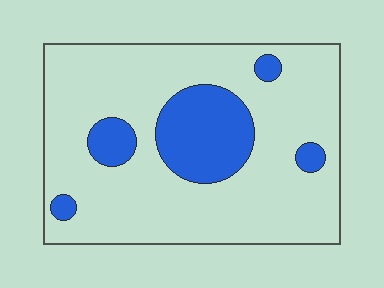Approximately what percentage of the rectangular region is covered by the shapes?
Approximately 20%.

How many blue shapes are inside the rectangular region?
5.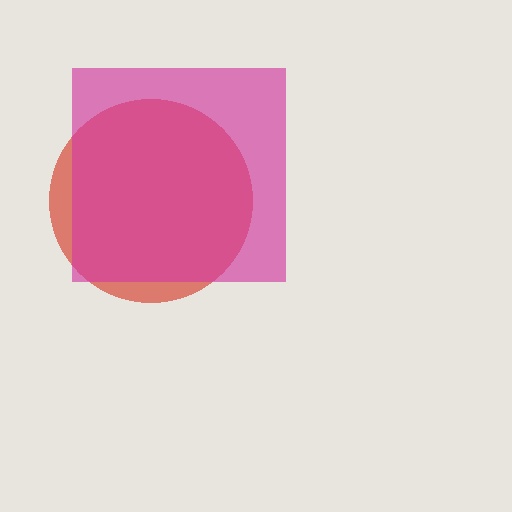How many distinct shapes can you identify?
There are 2 distinct shapes: a red circle, a magenta square.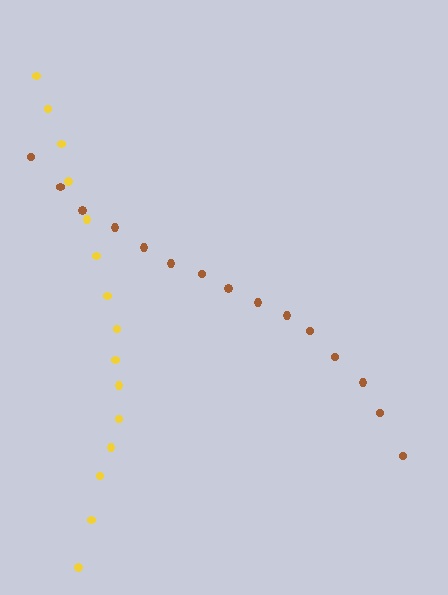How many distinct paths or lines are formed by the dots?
There are 2 distinct paths.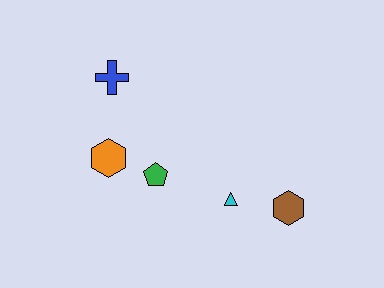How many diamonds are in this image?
There are no diamonds.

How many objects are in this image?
There are 5 objects.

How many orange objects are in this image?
There is 1 orange object.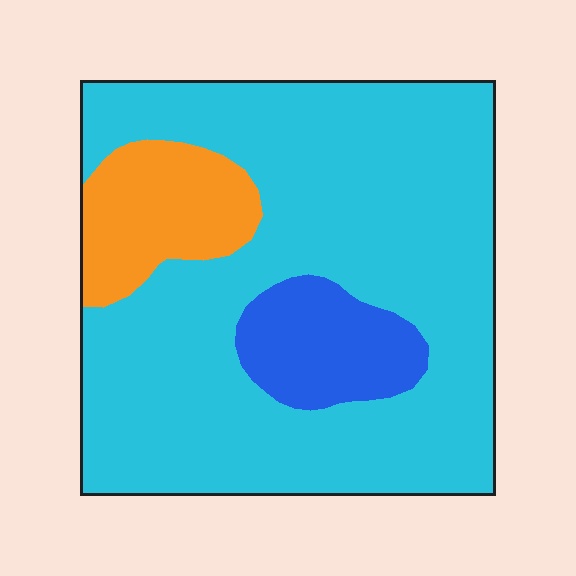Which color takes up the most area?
Cyan, at roughly 75%.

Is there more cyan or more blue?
Cyan.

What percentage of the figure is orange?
Orange takes up about one eighth (1/8) of the figure.